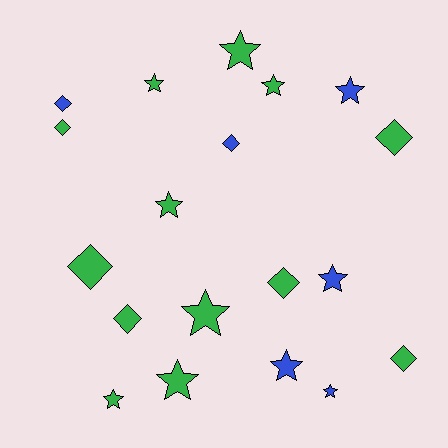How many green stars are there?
There are 7 green stars.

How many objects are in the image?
There are 19 objects.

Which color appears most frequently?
Green, with 13 objects.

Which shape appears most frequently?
Star, with 11 objects.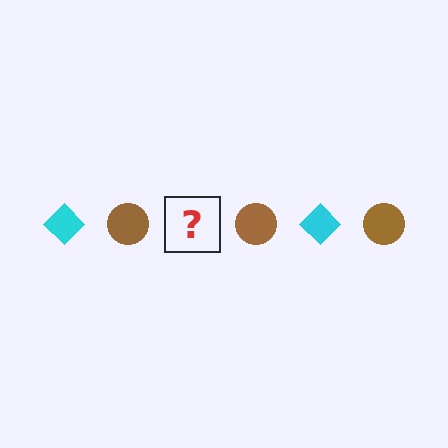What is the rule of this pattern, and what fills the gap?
The rule is that the pattern alternates between cyan diamond and brown circle. The gap should be filled with a cyan diamond.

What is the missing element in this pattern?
The missing element is a cyan diamond.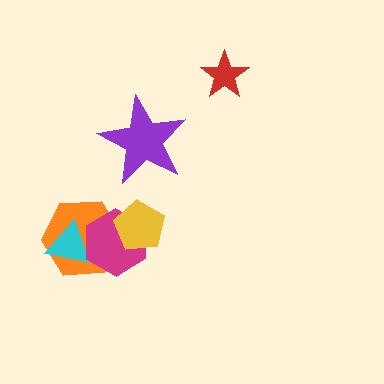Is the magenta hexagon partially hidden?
Yes, it is partially covered by another shape.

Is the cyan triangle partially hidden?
Yes, it is partially covered by another shape.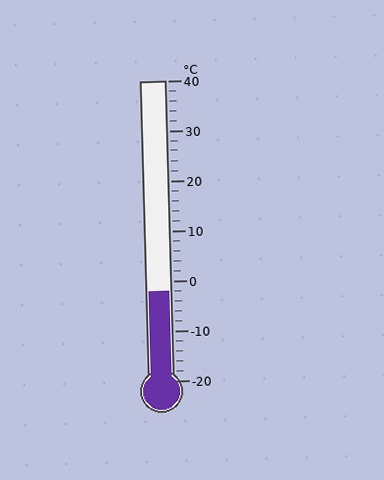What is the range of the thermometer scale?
The thermometer scale ranges from -20°C to 40°C.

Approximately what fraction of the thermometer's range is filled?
The thermometer is filled to approximately 30% of its range.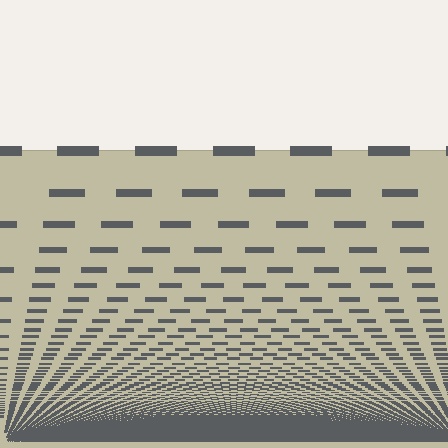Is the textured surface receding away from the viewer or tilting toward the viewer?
The surface appears to tilt toward the viewer. Texture elements get larger and sparser toward the top.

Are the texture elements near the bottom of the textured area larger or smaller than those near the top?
Smaller. The gradient is inverted — elements near the bottom are smaller and denser.